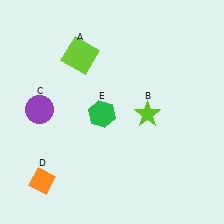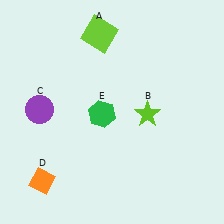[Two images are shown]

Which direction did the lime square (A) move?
The lime square (A) moved up.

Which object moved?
The lime square (A) moved up.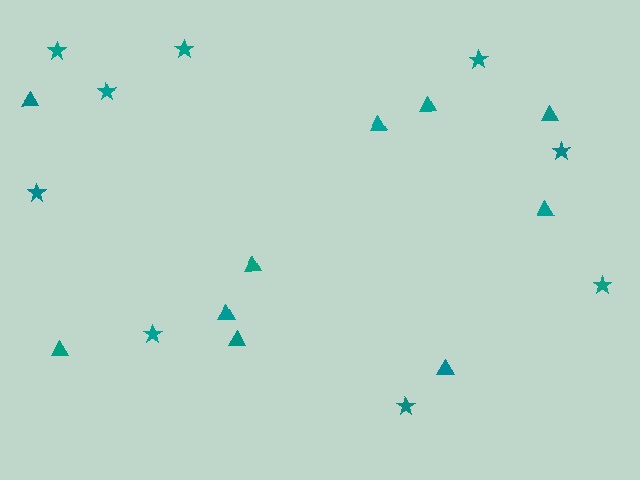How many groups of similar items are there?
There are 2 groups: one group of stars (9) and one group of triangles (10).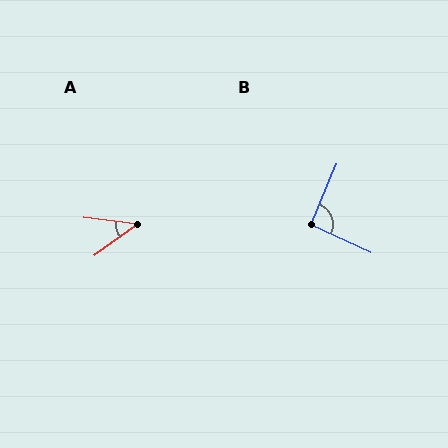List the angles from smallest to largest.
A (43°), B (92°).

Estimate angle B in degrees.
Approximately 92 degrees.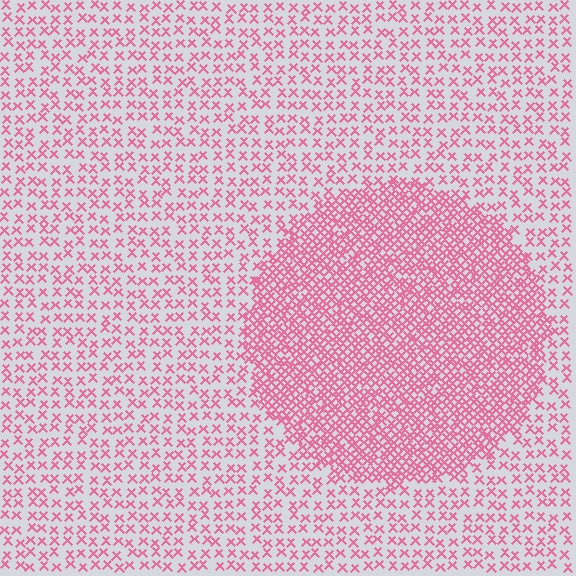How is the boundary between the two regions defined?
The boundary is defined by a change in element density (approximately 2.5x ratio). All elements are the same color, size, and shape.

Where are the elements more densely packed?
The elements are more densely packed inside the circle boundary.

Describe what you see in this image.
The image contains small pink elements arranged at two different densities. A circle-shaped region is visible where the elements are more densely packed than the surrounding area.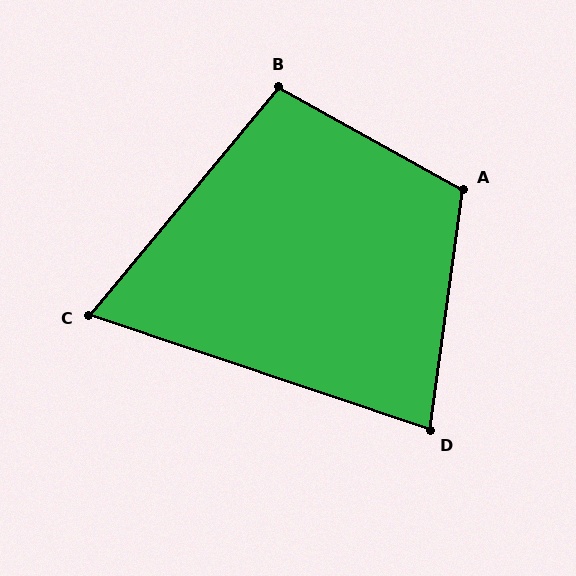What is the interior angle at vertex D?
Approximately 79 degrees (acute).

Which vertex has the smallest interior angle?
C, at approximately 69 degrees.